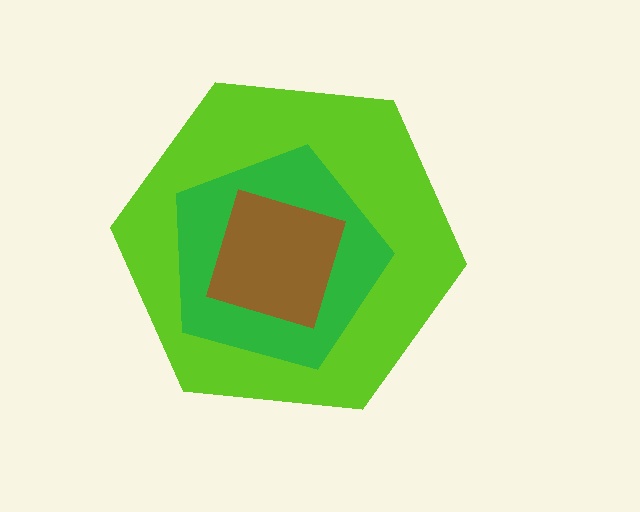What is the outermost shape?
The lime hexagon.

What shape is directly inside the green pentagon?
The brown square.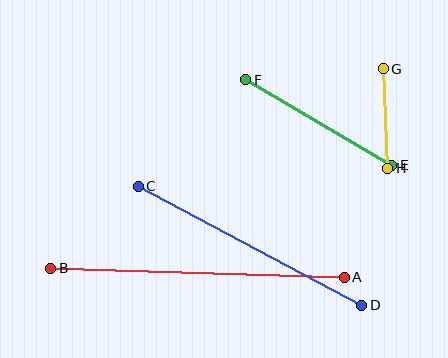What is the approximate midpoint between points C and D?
The midpoint is at approximately (250, 246) pixels.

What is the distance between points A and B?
The distance is approximately 294 pixels.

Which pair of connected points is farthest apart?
Points A and B are farthest apart.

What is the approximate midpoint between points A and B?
The midpoint is at approximately (197, 273) pixels.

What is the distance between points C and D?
The distance is approximately 253 pixels.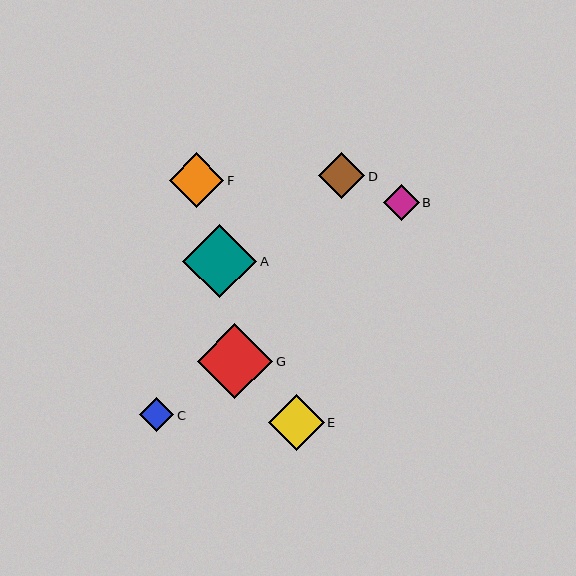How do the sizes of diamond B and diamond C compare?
Diamond B and diamond C are approximately the same size.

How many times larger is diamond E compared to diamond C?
Diamond E is approximately 1.6 times the size of diamond C.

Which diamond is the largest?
Diamond G is the largest with a size of approximately 76 pixels.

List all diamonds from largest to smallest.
From largest to smallest: G, A, E, F, D, B, C.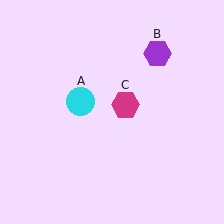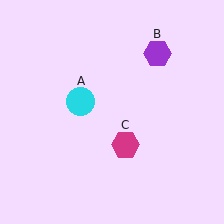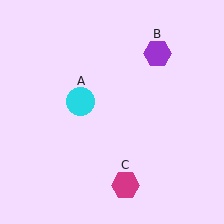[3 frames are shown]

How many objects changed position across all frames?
1 object changed position: magenta hexagon (object C).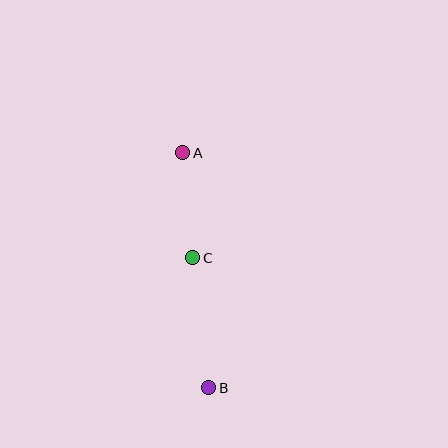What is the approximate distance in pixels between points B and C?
The distance between B and C is approximately 131 pixels.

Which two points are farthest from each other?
Points A and B are farthest from each other.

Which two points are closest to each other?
Points A and C are closest to each other.